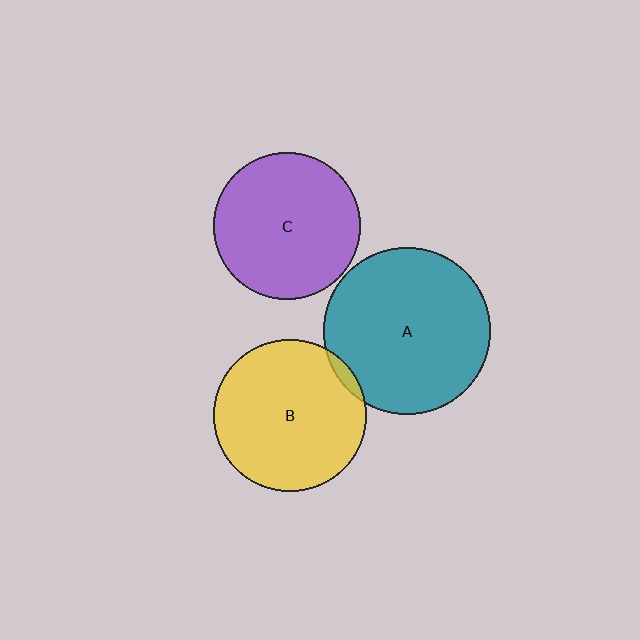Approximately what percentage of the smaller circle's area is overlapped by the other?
Approximately 5%.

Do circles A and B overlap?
Yes.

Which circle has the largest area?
Circle A (teal).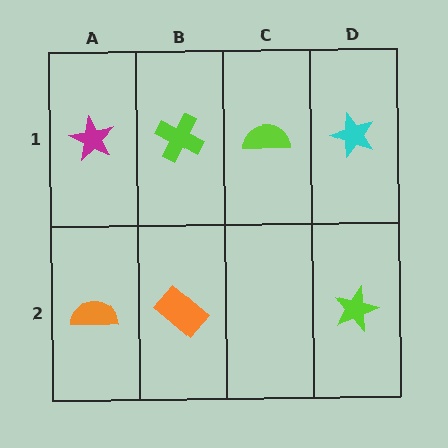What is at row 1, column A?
A magenta star.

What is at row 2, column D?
A lime star.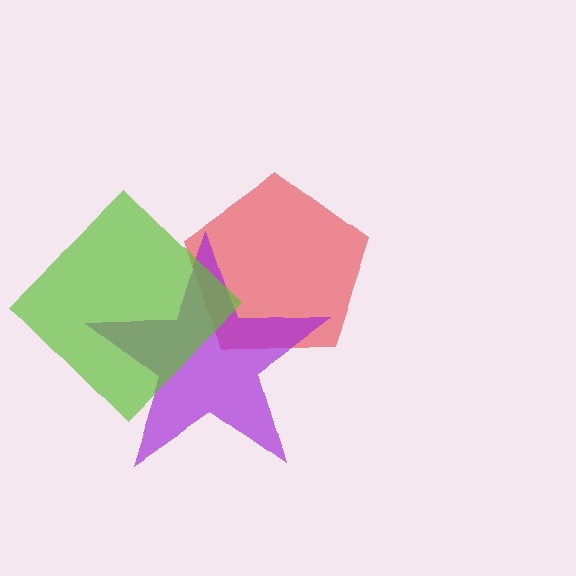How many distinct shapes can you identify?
There are 3 distinct shapes: a red pentagon, a purple star, a lime diamond.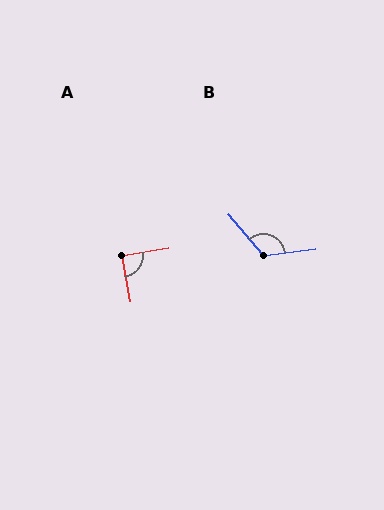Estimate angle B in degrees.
Approximately 123 degrees.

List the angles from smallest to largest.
A (89°), B (123°).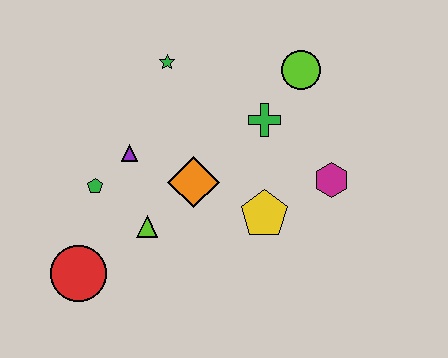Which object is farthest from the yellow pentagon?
The red circle is farthest from the yellow pentagon.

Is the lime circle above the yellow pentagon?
Yes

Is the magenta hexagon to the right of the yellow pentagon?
Yes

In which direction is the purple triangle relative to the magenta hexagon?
The purple triangle is to the left of the magenta hexagon.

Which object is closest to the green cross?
The lime circle is closest to the green cross.